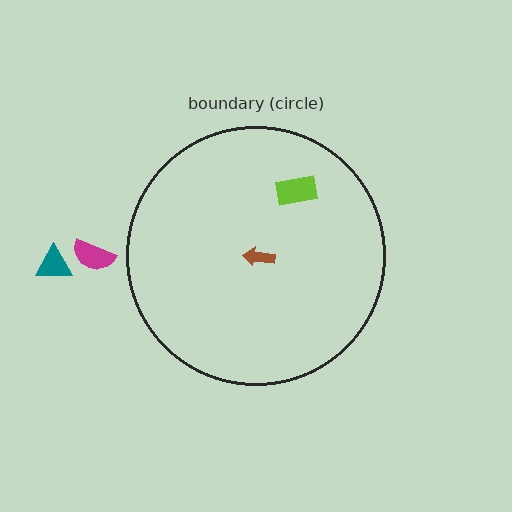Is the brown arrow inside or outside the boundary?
Inside.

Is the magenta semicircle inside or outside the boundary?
Outside.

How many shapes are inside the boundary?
2 inside, 2 outside.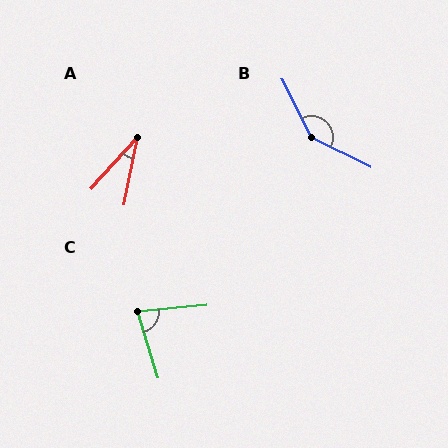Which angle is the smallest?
A, at approximately 31 degrees.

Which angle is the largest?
B, at approximately 143 degrees.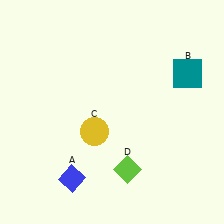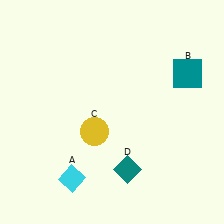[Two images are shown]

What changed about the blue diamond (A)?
In Image 1, A is blue. In Image 2, it changed to cyan.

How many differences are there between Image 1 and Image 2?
There are 2 differences between the two images.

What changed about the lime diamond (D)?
In Image 1, D is lime. In Image 2, it changed to teal.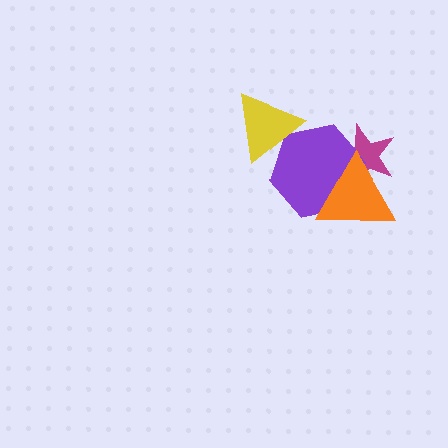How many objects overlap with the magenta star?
2 objects overlap with the magenta star.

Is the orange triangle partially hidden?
No, no other shape covers it.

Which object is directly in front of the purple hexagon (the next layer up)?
The orange triangle is directly in front of the purple hexagon.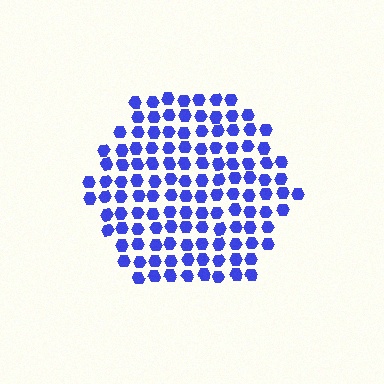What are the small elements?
The small elements are hexagons.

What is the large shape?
The large shape is a hexagon.